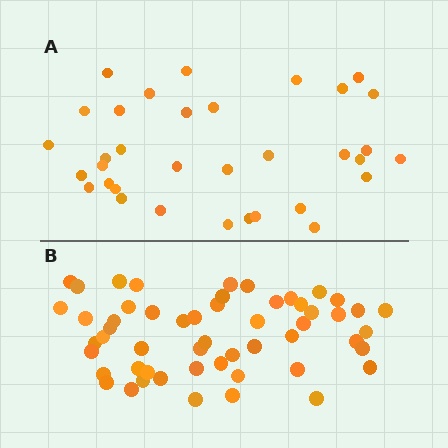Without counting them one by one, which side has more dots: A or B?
Region B (the bottom region) has more dots.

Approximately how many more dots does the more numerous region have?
Region B has approximately 20 more dots than region A.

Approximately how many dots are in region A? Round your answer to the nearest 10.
About 30 dots. (The exact count is 34, which rounds to 30.)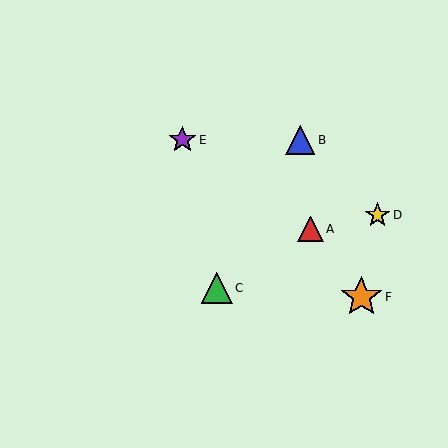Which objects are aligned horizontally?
Objects B, E are aligned horizontally.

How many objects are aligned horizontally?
2 objects (B, E) are aligned horizontally.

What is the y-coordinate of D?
Object D is at y≈215.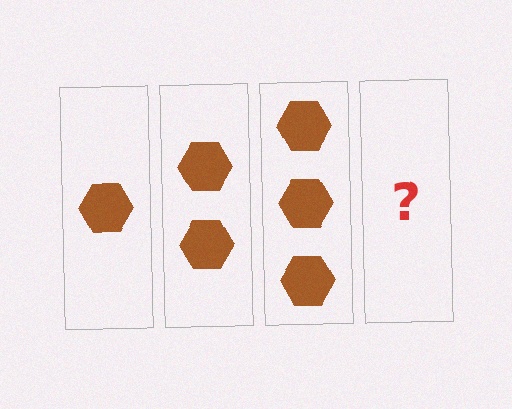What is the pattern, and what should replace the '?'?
The pattern is that each step adds one more hexagon. The '?' should be 4 hexagons.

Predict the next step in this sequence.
The next step is 4 hexagons.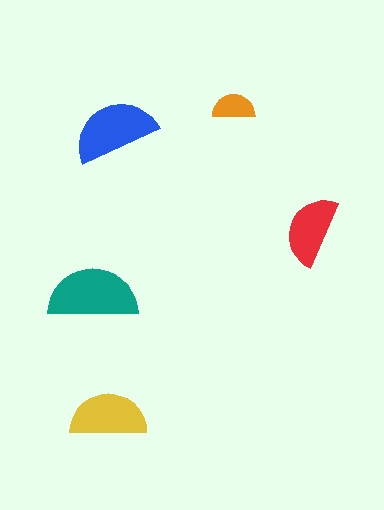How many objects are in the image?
There are 5 objects in the image.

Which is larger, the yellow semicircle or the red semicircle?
The yellow one.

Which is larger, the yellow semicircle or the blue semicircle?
The blue one.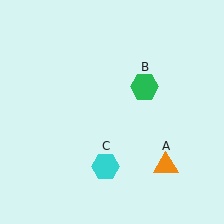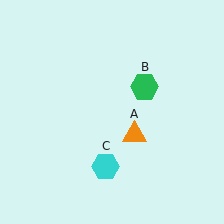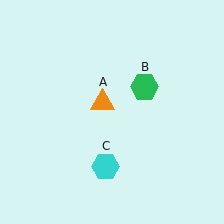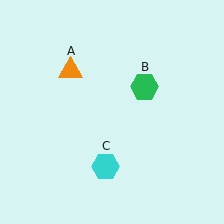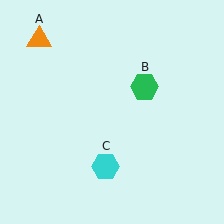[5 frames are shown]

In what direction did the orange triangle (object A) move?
The orange triangle (object A) moved up and to the left.